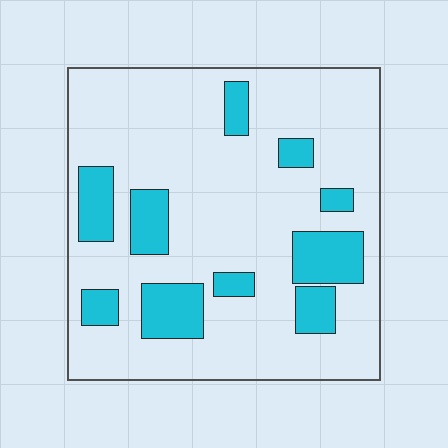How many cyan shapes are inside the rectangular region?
10.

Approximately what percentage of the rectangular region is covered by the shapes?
Approximately 20%.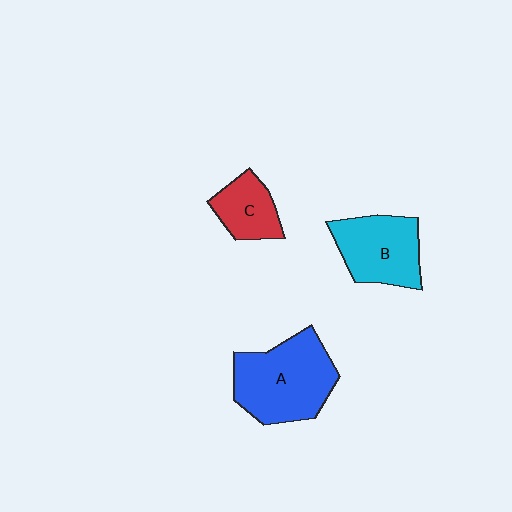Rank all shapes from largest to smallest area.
From largest to smallest: A (blue), B (cyan), C (red).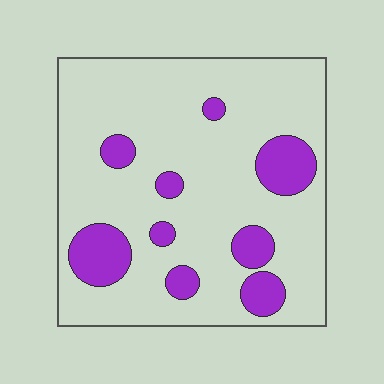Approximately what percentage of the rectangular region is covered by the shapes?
Approximately 20%.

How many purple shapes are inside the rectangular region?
9.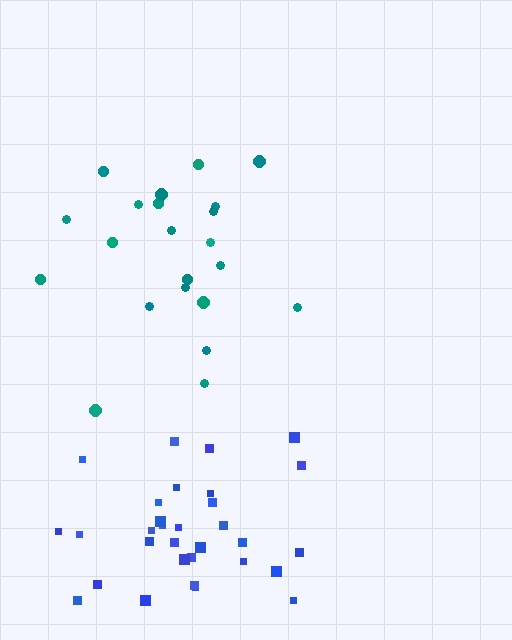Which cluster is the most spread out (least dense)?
Teal.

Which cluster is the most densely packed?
Blue.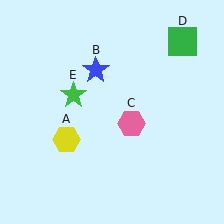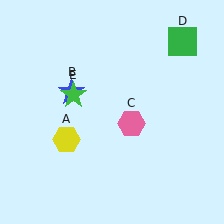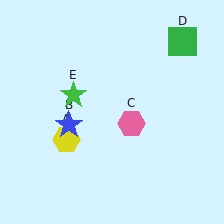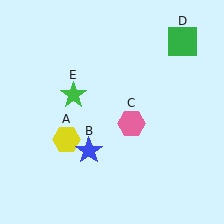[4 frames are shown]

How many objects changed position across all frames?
1 object changed position: blue star (object B).